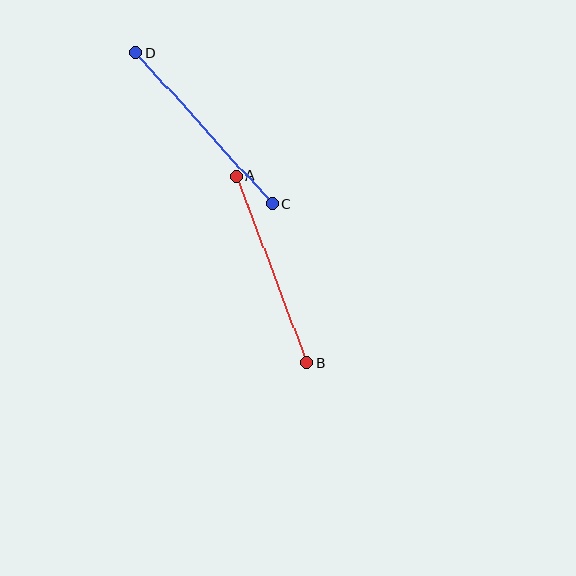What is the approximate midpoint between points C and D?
The midpoint is at approximately (204, 128) pixels.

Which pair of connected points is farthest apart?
Points C and D are farthest apart.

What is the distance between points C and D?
The distance is approximately 203 pixels.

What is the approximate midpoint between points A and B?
The midpoint is at approximately (271, 269) pixels.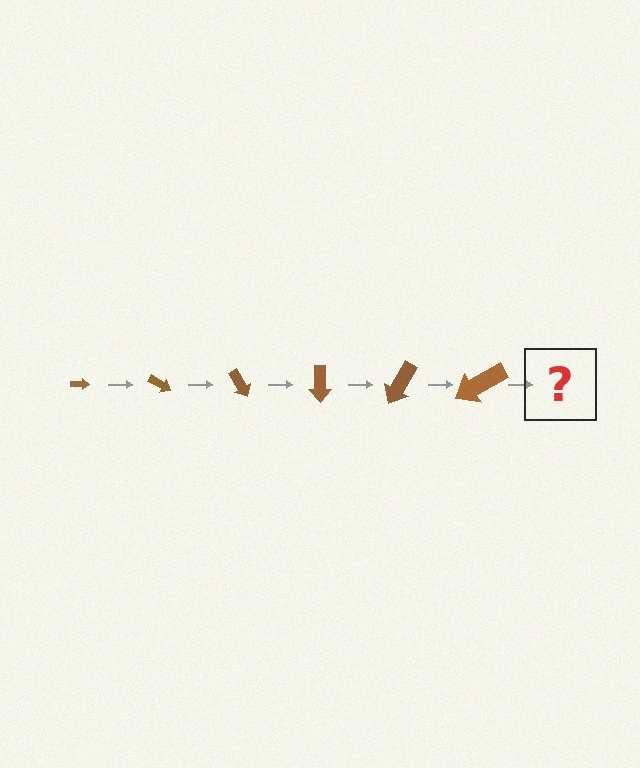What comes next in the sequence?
The next element should be an arrow, larger than the previous one and rotated 180 degrees from the start.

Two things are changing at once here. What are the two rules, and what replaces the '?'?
The two rules are that the arrow grows larger each step and it rotates 30 degrees each step. The '?' should be an arrow, larger than the previous one and rotated 180 degrees from the start.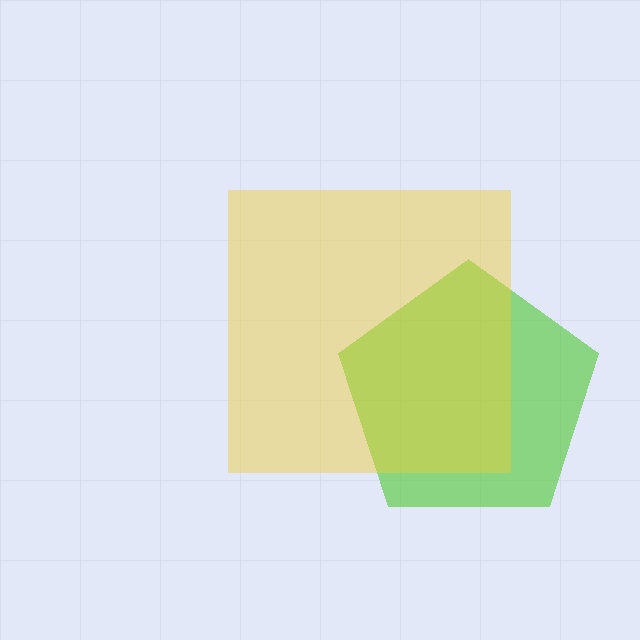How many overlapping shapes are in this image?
There are 2 overlapping shapes in the image.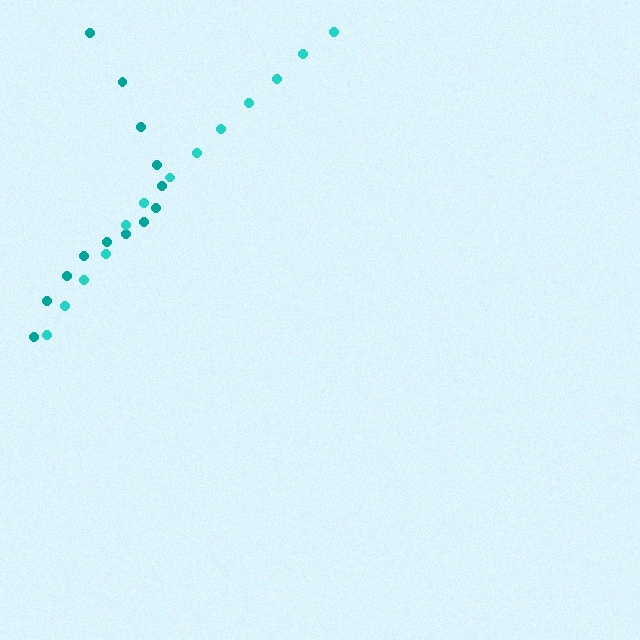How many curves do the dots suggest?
There are 2 distinct paths.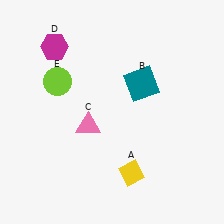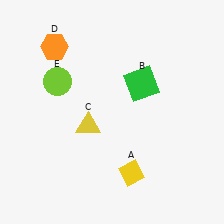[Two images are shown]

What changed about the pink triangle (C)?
In Image 1, C is pink. In Image 2, it changed to yellow.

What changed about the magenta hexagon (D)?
In Image 1, D is magenta. In Image 2, it changed to orange.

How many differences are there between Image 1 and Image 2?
There are 3 differences between the two images.